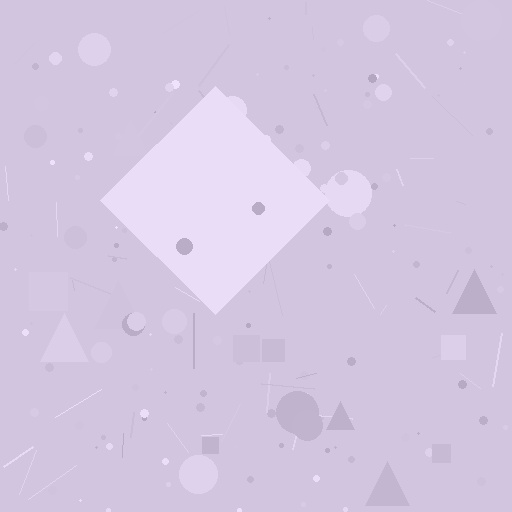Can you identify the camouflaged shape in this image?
The camouflaged shape is a diamond.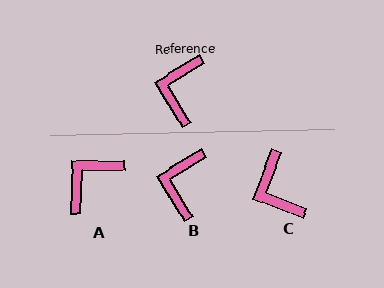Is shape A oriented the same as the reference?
No, it is off by about 32 degrees.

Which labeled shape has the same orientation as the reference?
B.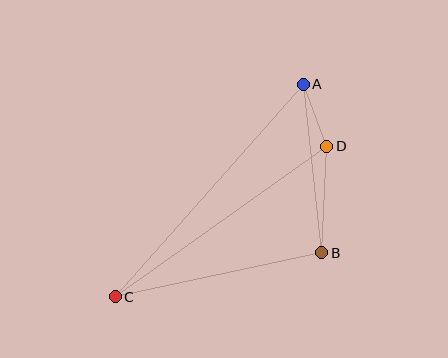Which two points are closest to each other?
Points A and D are closest to each other.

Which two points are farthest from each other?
Points A and C are farthest from each other.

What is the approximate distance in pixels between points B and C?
The distance between B and C is approximately 211 pixels.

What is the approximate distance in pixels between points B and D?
The distance between B and D is approximately 107 pixels.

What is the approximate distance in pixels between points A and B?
The distance between A and B is approximately 170 pixels.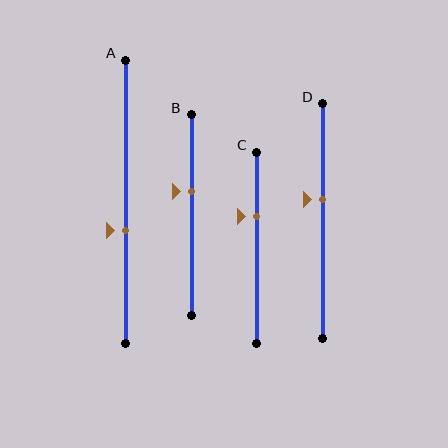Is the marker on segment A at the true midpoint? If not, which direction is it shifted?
No, the marker on segment A is shifted downward by about 10% of the segment length.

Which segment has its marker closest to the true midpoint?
Segment D has its marker closest to the true midpoint.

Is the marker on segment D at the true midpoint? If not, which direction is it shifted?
No, the marker on segment D is shifted upward by about 9% of the segment length.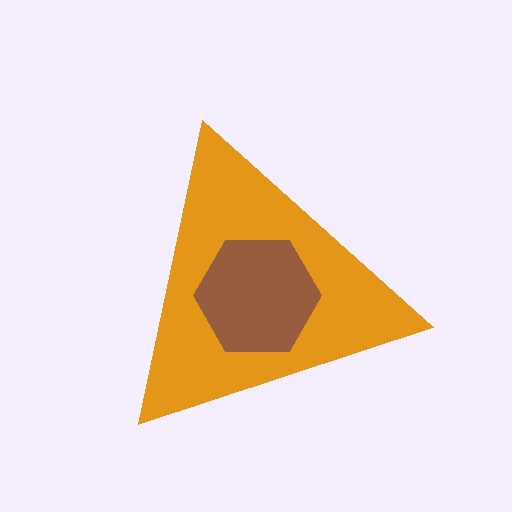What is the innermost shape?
The brown hexagon.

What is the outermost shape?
The orange triangle.